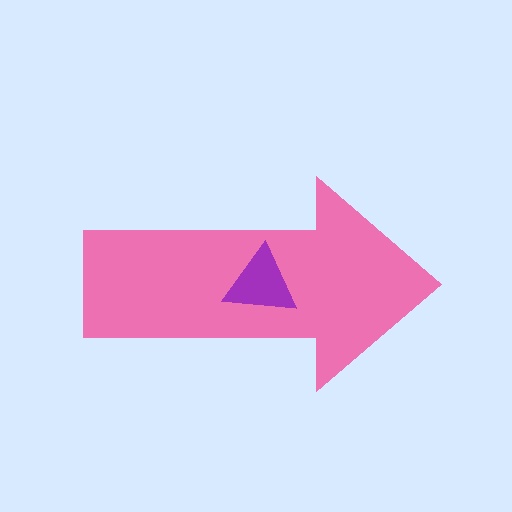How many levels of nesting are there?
2.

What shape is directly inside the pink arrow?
The purple triangle.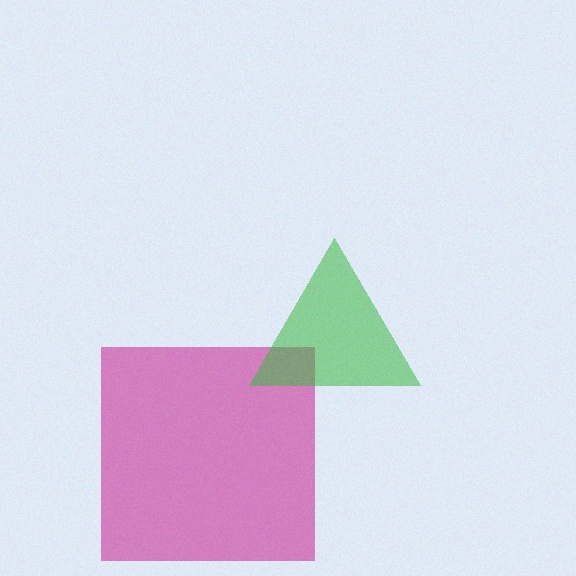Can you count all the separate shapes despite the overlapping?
Yes, there are 2 separate shapes.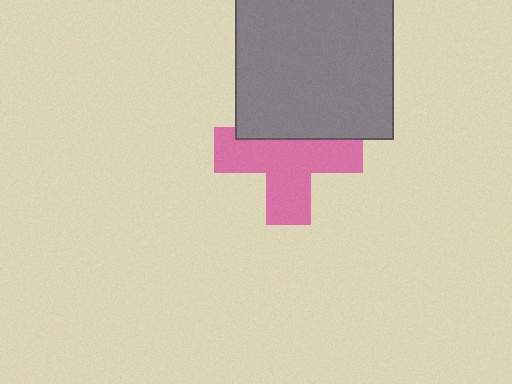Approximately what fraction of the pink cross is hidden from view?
Roughly 34% of the pink cross is hidden behind the gray square.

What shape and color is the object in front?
The object in front is a gray square.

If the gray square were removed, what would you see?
You would see the complete pink cross.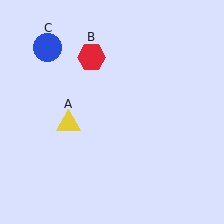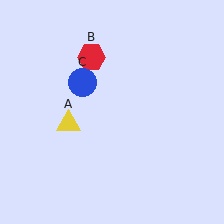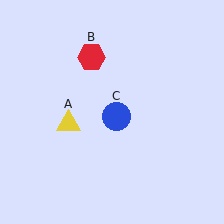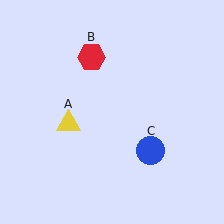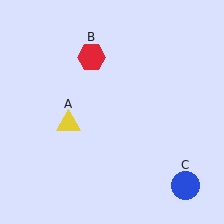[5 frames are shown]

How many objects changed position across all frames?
1 object changed position: blue circle (object C).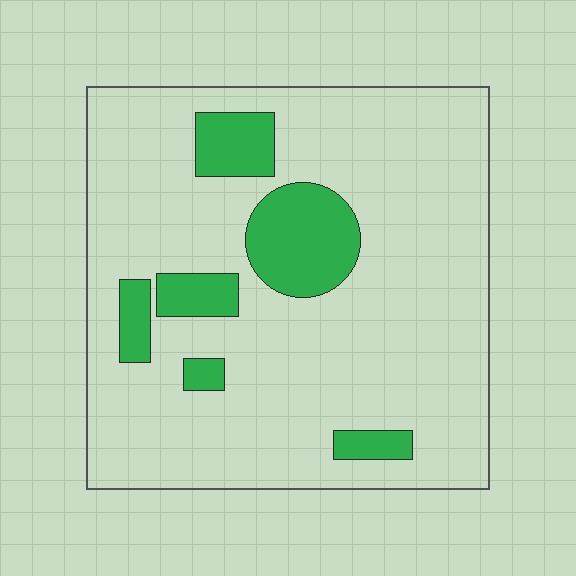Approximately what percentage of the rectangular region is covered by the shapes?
Approximately 15%.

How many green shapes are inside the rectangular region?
6.